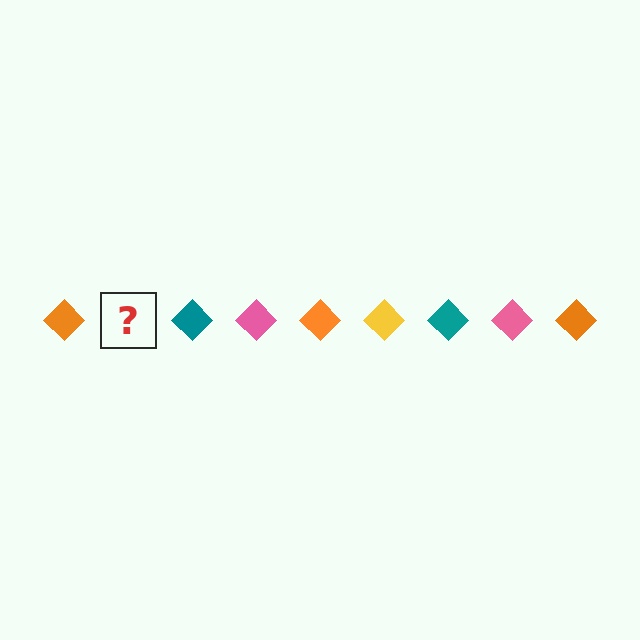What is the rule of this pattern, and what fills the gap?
The rule is that the pattern cycles through orange, yellow, teal, pink diamonds. The gap should be filled with a yellow diamond.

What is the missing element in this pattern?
The missing element is a yellow diamond.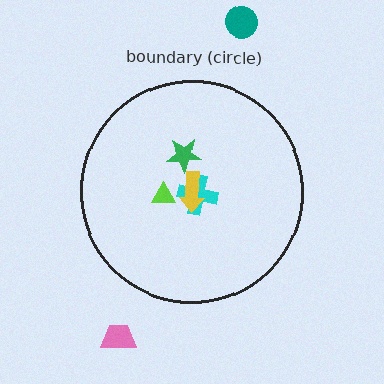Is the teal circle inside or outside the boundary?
Outside.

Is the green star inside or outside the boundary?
Inside.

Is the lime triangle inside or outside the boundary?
Inside.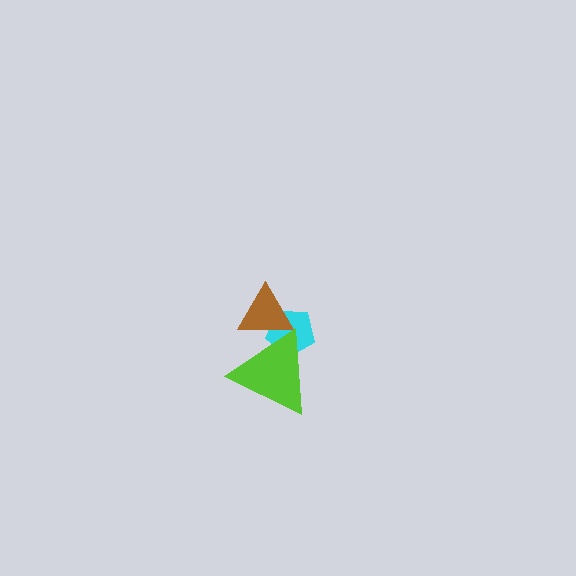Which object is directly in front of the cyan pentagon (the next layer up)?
The brown triangle is directly in front of the cyan pentagon.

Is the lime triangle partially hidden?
No, no other shape covers it.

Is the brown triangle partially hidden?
Yes, it is partially covered by another shape.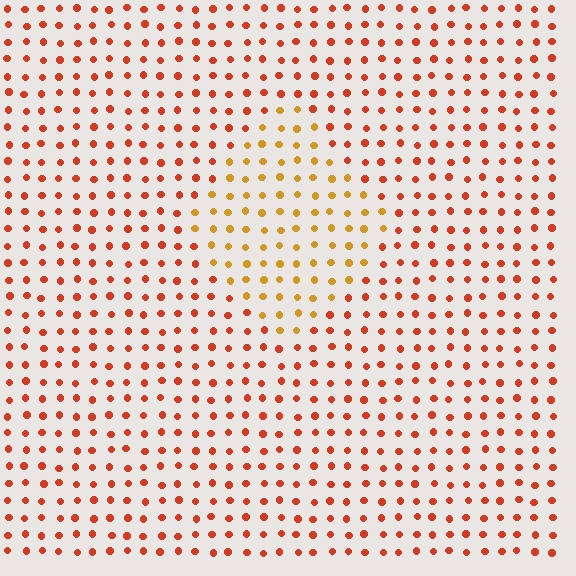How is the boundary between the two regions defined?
The boundary is defined purely by a slight shift in hue (about 33 degrees). Spacing, size, and orientation are identical on both sides.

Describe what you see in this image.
The image is filled with small red elements in a uniform arrangement. A diamond-shaped region is visible where the elements are tinted to a slightly different hue, forming a subtle color boundary.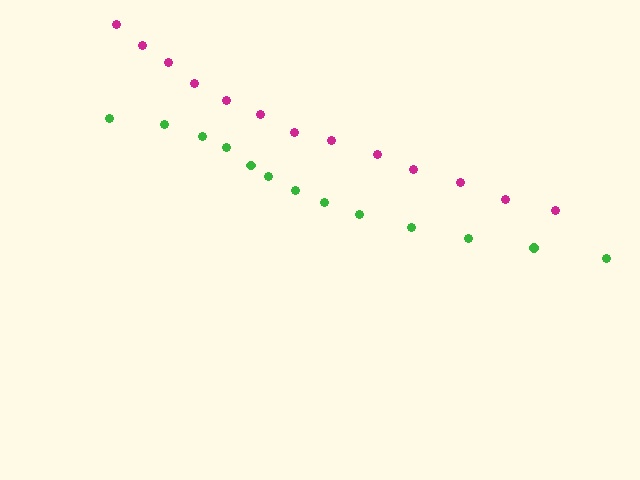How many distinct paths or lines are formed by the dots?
There are 2 distinct paths.